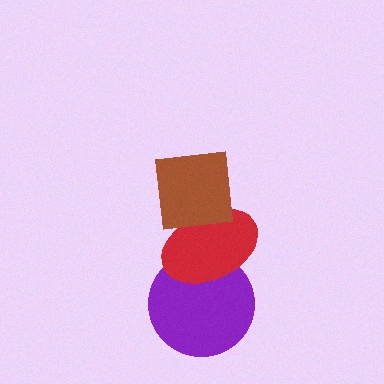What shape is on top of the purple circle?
The red ellipse is on top of the purple circle.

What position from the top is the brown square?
The brown square is 1st from the top.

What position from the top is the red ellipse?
The red ellipse is 2nd from the top.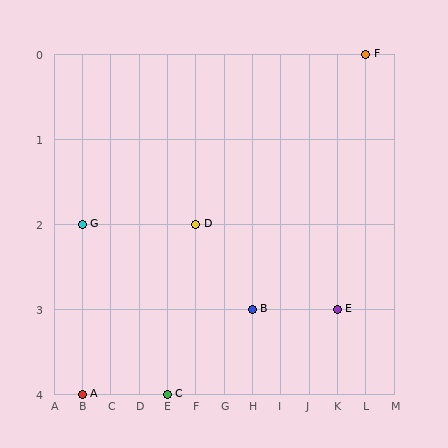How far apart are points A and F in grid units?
Points A and F are 10 columns and 4 rows apart (about 10.8 grid units diagonally).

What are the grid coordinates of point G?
Point G is at grid coordinates (B, 2).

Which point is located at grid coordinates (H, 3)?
Point B is at (H, 3).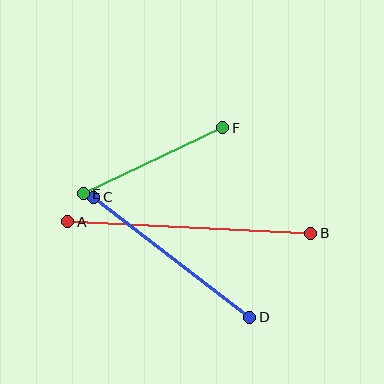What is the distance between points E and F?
The distance is approximately 155 pixels.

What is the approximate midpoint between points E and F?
The midpoint is at approximately (153, 161) pixels.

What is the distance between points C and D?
The distance is approximately 197 pixels.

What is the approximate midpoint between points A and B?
The midpoint is at approximately (189, 228) pixels.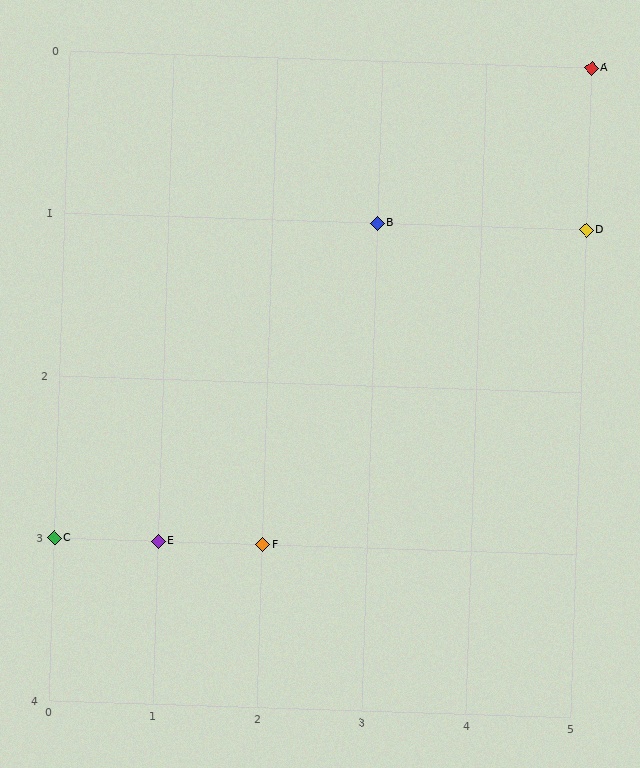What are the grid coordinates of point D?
Point D is at grid coordinates (5, 1).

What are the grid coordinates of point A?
Point A is at grid coordinates (5, 0).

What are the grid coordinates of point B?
Point B is at grid coordinates (3, 1).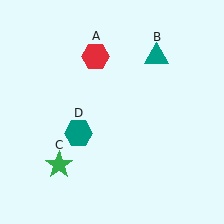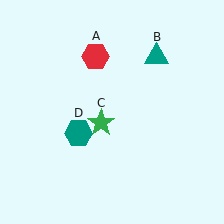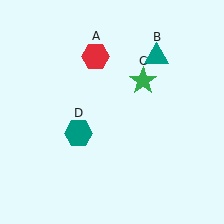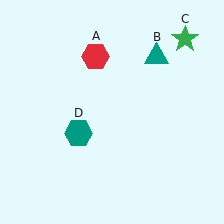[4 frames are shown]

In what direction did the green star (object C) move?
The green star (object C) moved up and to the right.